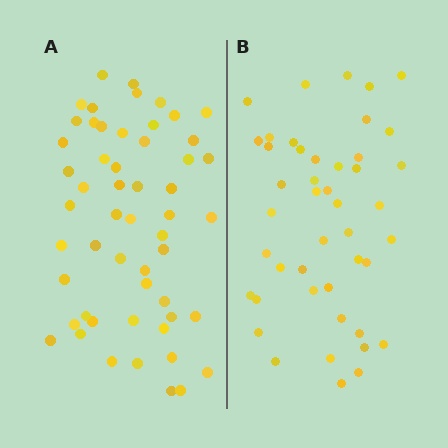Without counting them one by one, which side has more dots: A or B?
Region A (the left region) has more dots.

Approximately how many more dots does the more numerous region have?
Region A has roughly 8 or so more dots than region B.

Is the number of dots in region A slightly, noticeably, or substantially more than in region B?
Region A has only slightly more — the two regions are fairly close. The ratio is roughly 1.2 to 1.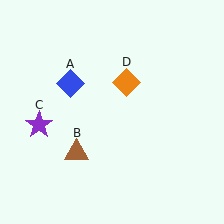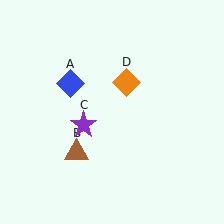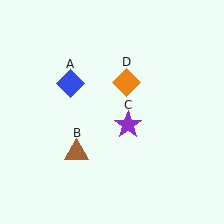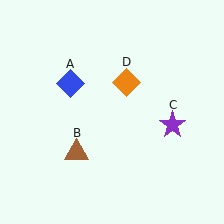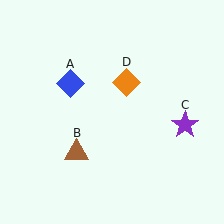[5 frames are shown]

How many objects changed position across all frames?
1 object changed position: purple star (object C).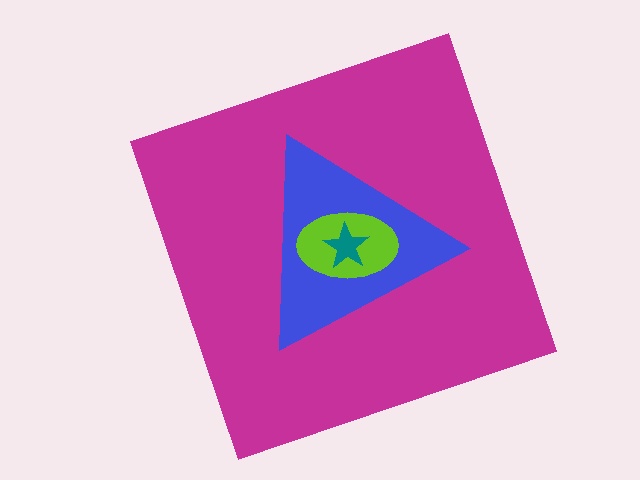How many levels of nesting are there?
4.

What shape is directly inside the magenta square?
The blue triangle.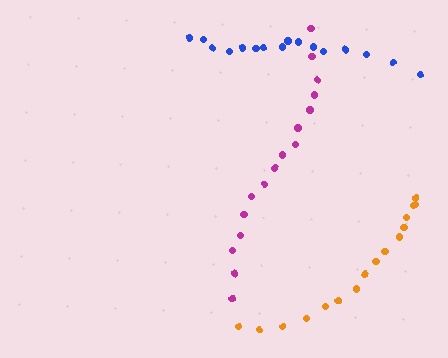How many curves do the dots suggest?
There are 3 distinct paths.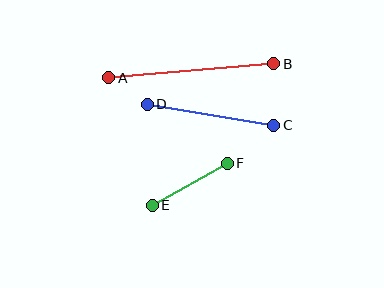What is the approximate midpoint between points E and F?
The midpoint is at approximately (190, 184) pixels.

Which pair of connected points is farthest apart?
Points A and B are farthest apart.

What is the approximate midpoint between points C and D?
The midpoint is at approximately (210, 115) pixels.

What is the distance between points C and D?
The distance is approximately 128 pixels.